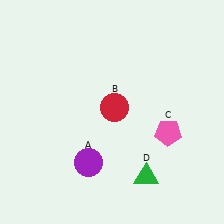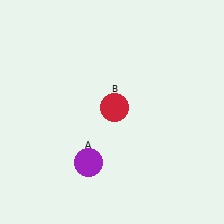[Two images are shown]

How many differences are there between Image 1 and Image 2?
There are 2 differences between the two images.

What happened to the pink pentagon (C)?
The pink pentagon (C) was removed in Image 2. It was in the bottom-right area of Image 1.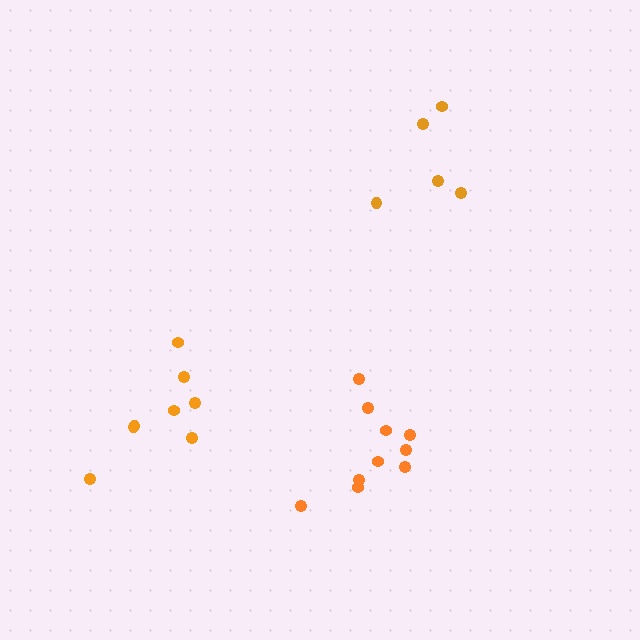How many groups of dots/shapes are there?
There are 3 groups.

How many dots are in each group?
Group 1: 10 dots, Group 2: 8 dots, Group 3: 5 dots (23 total).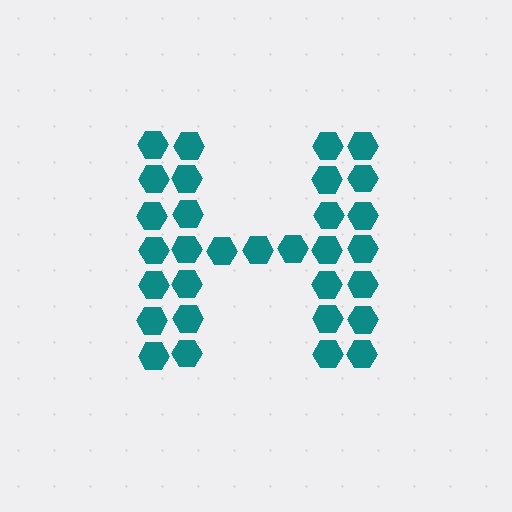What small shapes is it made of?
It is made of small hexagons.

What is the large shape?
The large shape is the letter H.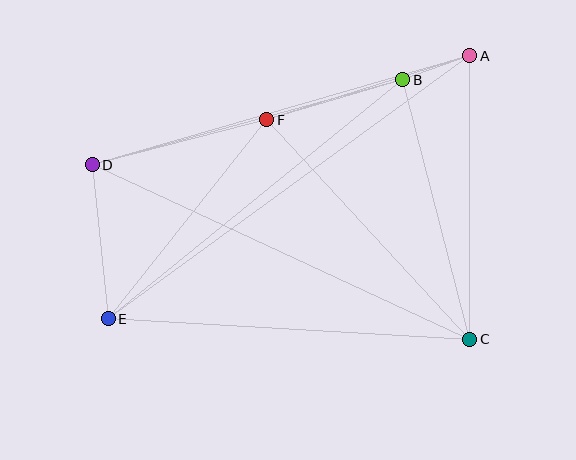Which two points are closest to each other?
Points A and B are closest to each other.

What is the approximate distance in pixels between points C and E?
The distance between C and E is approximately 362 pixels.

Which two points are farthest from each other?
Points A and E are farthest from each other.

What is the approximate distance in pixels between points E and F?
The distance between E and F is approximately 254 pixels.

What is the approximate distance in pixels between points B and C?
The distance between B and C is approximately 268 pixels.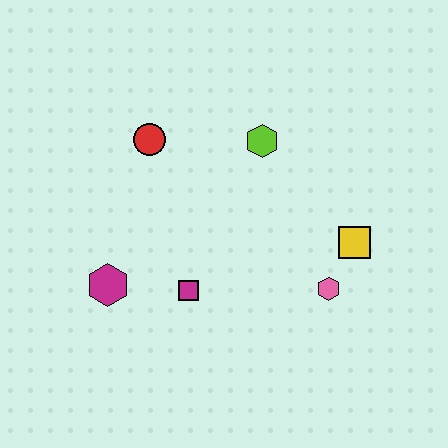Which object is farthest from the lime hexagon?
The magenta hexagon is farthest from the lime hexagon.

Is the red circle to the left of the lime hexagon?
Yes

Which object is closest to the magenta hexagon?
The magenta square is closest to the magenta hexagon.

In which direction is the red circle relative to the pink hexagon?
The red circle is to the left of the pink hexagon.